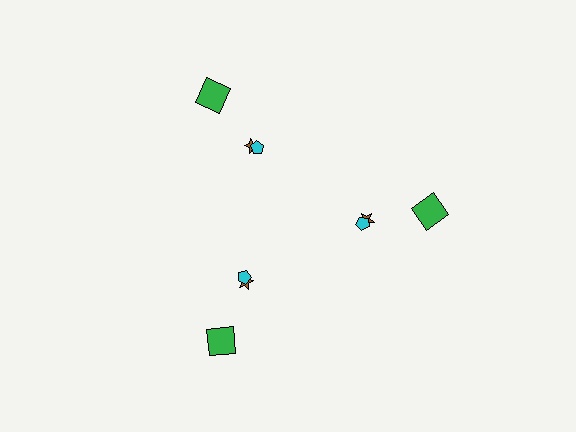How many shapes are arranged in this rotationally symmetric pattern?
There are 9 shapes, arranged in 3 groups of 3.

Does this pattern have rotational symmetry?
Yes, this pattern has 3-fold rotational symmetry. It looks the same after rotating 120 degrees around the center.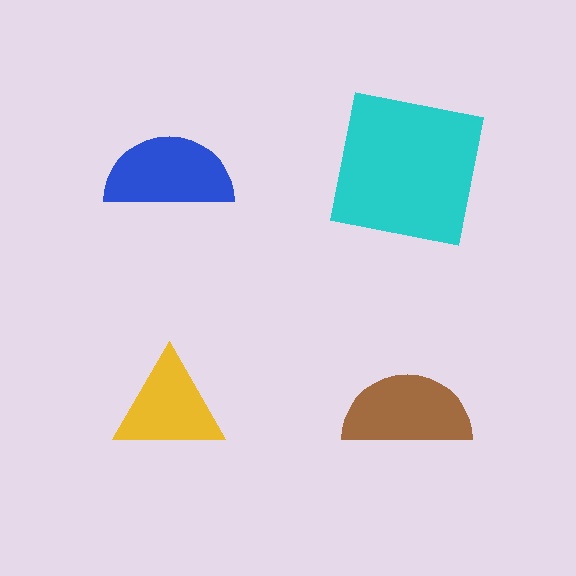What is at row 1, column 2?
A cyan square.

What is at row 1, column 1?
A blue semicircle.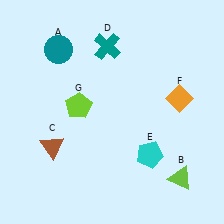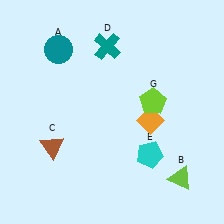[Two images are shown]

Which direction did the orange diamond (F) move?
The orange diamond (F) moved left.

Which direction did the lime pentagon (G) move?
The lime pentagon (G) moved right.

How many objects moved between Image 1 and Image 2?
2 objects moved between the two images.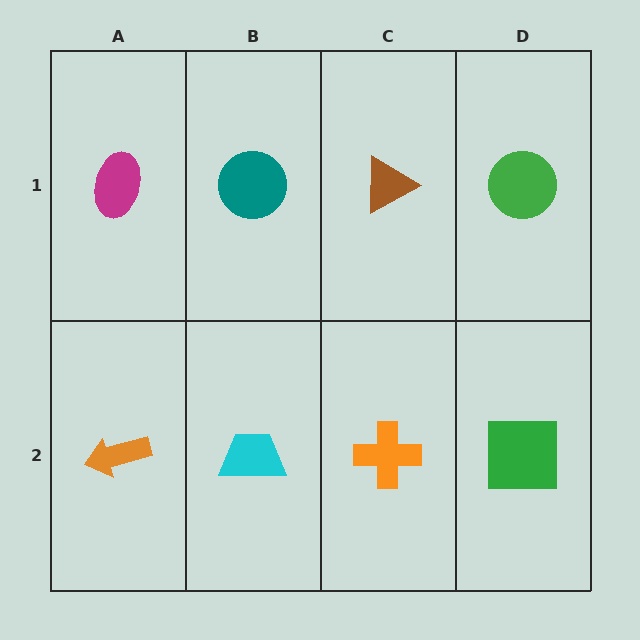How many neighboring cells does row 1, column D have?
2.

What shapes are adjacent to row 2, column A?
A magenta ellipse (row 1, column A), a cyan trapezoid (row 2, column B).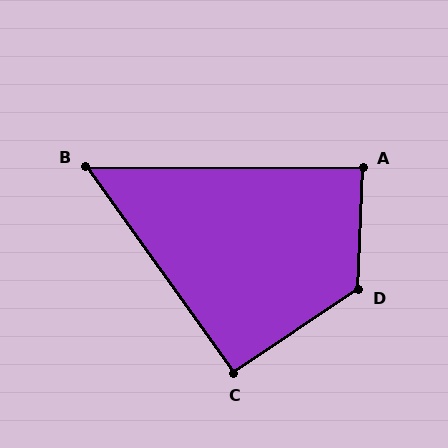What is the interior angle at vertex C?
Approximately 92 degrees (approximately right).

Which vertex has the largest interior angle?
D, at approximately 126 degrees.